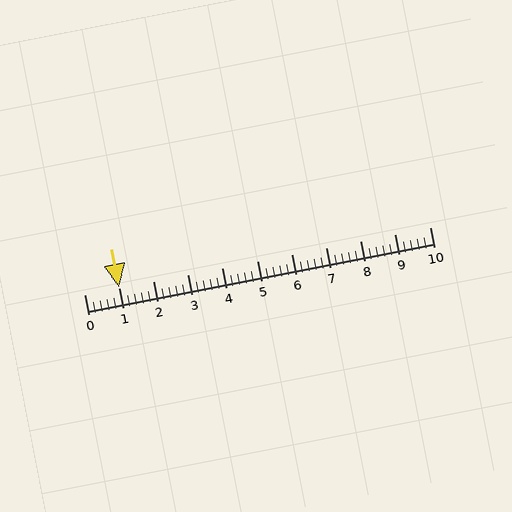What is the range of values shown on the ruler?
The ruler shows values from 0 to 10.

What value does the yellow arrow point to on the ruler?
The yellow arrow points to approximately 1.0.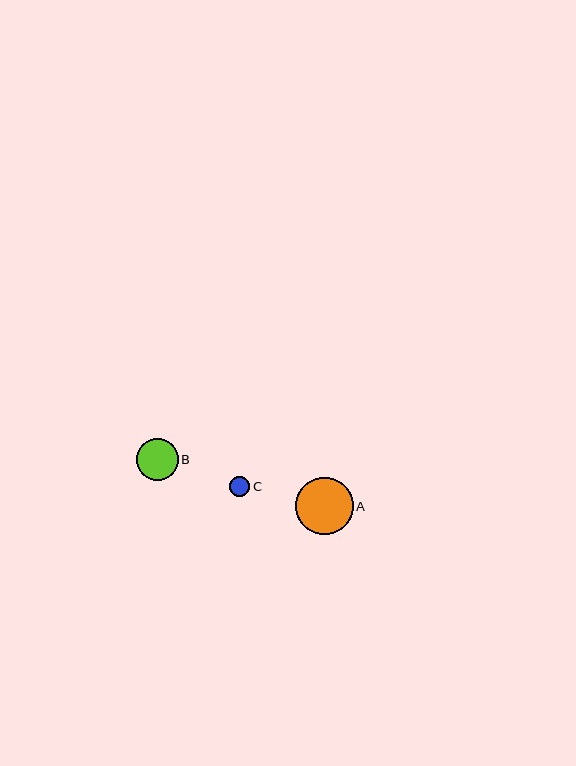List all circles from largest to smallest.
From largest to smallest: A, B, C.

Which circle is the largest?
Circle A is the largest with a size of approximately 58 pixels.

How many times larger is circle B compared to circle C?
Circle B is approximately 2.1 times the size of circle C.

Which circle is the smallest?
Circle C is the smallest with a size of approximately 20 pixels.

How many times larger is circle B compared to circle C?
Circle B is approximately 2.1 times the size of circle C.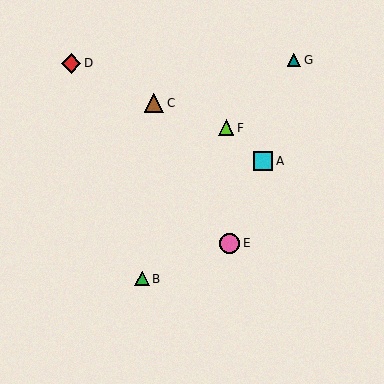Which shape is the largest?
The pink circle (labeled E) is the largest.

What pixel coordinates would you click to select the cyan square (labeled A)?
Click at (263, 161) to select the cyan square A.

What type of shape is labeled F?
Shape F is a lime triangle.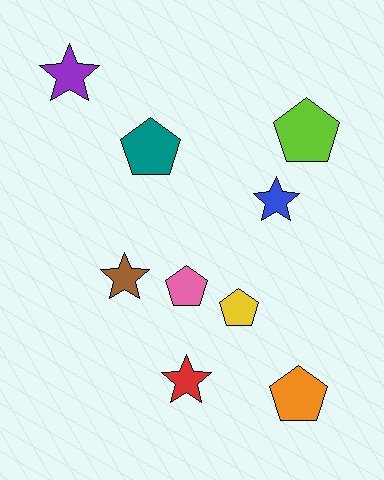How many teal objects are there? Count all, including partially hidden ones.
There is 1 teal object.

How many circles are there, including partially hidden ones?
There are no circles.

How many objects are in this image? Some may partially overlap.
There are 9 objects.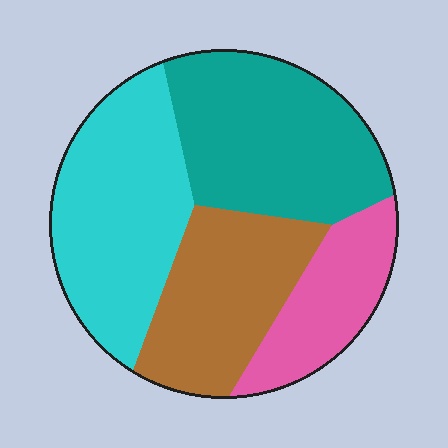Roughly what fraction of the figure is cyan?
Cyan takes up about one third (1/3) of the figure.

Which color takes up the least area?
Pink, at roughly 15%.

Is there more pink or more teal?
Teal.